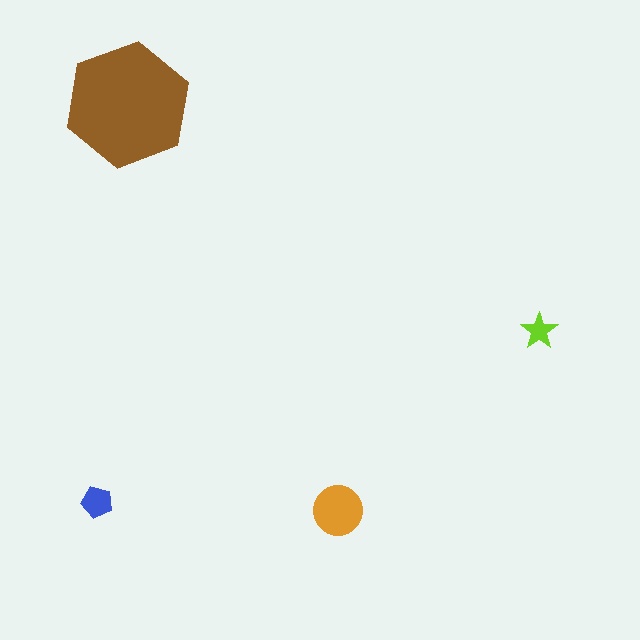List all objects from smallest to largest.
The lime star, the blue pentagon, the orange circle, the brown hexagon.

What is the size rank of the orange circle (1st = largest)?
2nd.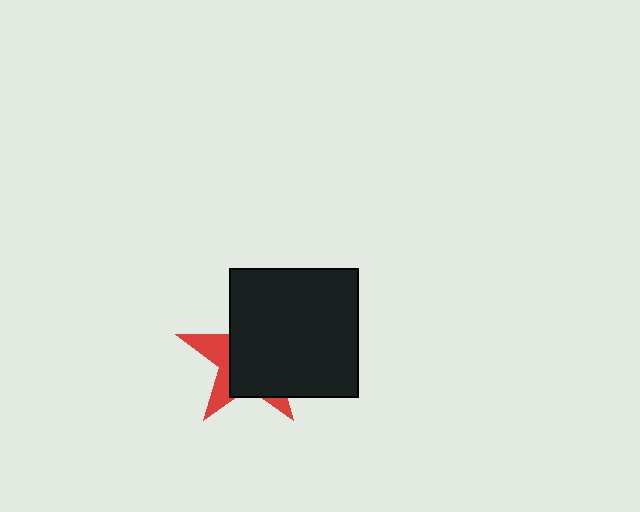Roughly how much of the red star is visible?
A small part of it is visible (roughly 31%).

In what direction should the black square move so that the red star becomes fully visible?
The black square should move right. That is the shortest direction to clear the overlap and leave the red star fully visible.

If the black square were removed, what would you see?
You would see the complete red star.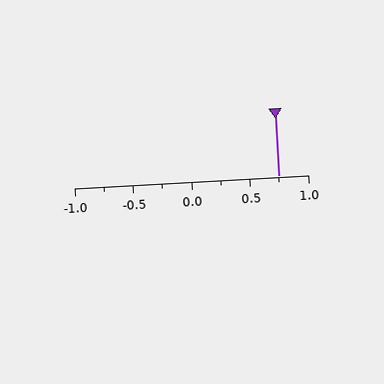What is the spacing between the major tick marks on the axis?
The major ticks are spaced 0.5 apart.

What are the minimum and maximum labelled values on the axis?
The axis runs from -1.0 to 1.0.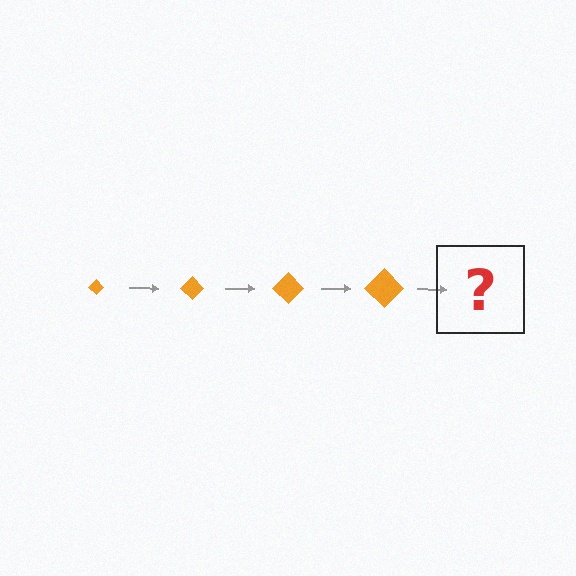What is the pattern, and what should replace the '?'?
The pattern is that the diamond gets progressively larger each step. The '?' should be an orange diamond, larger than the previous one.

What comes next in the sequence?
The next element should be an orange diamond, larger than the previous one.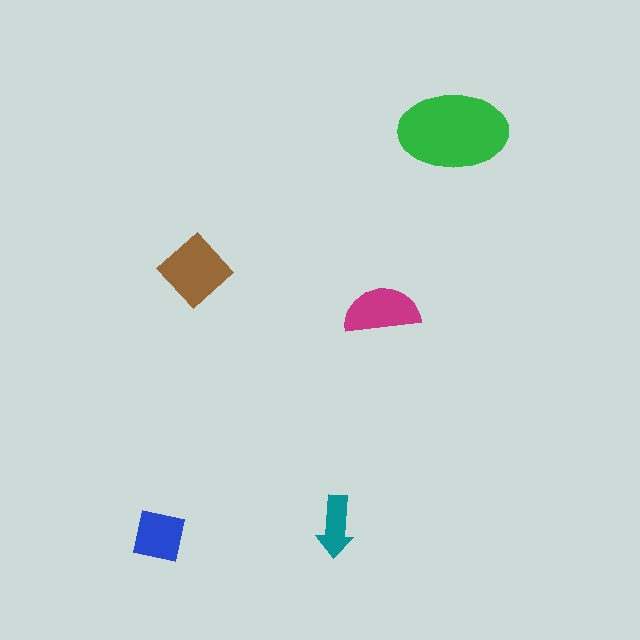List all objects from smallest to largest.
The teal arrow, the blue square, the magenta semicircle, the brown diamond, the green ellipse.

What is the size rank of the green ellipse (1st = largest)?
1st.